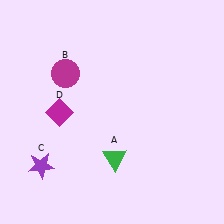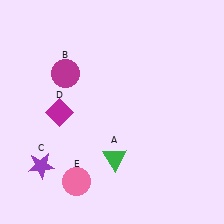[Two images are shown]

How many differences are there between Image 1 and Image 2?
There is 1 difference between the two images.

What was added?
A pink circle (E) was added in Image 2.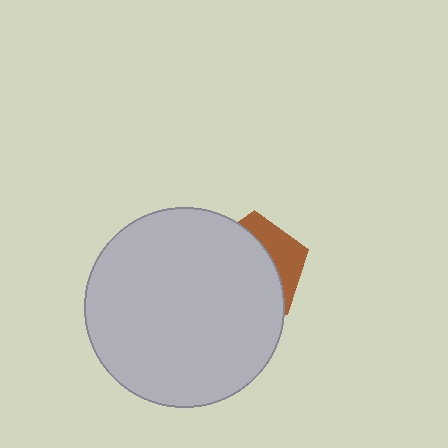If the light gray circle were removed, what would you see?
You would see the complete brown pentagon.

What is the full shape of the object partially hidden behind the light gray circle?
The partially hidden object is a brown pentagon.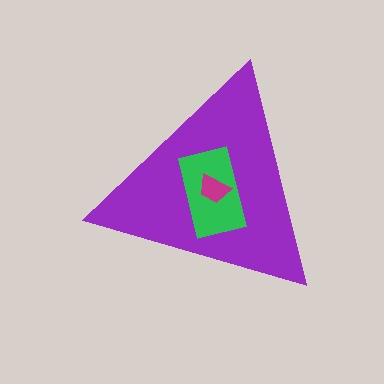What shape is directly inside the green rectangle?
The magenta trapezoid.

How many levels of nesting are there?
3.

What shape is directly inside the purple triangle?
The green rectangle.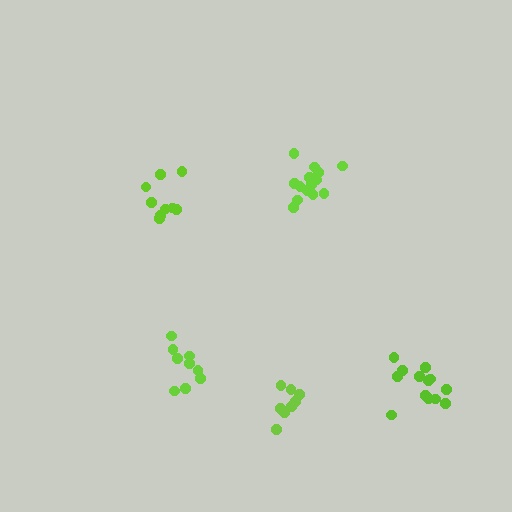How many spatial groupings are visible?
There are 5 spatial groupings.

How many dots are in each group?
Group 1: 14 dots, Group 2: 9 dots, Group 3: 13 dots, Group 4: 8 dots, Group 5: 9 dots (53 total).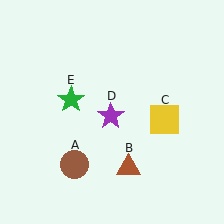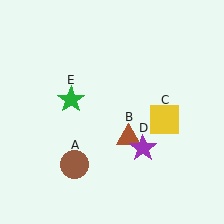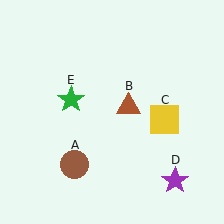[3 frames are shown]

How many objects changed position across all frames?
2 objects changed position: brown triangle (object B), purple star (object D).